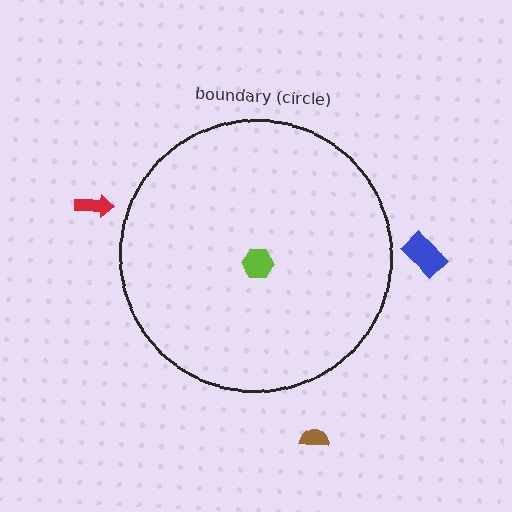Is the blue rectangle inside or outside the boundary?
Outside.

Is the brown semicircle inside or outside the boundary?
Outside.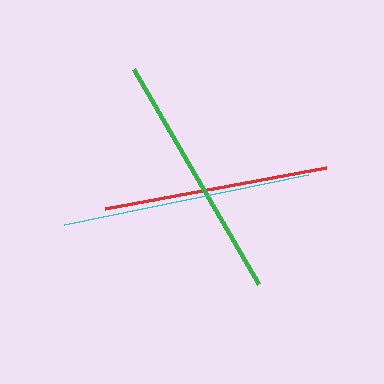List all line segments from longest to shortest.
From longest to shortest: green, cyan, red.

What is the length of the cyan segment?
The cyan segment is approximately 249 pixels long.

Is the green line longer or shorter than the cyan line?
The green line is longer than the cyan line.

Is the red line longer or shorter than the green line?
The green line is longer than the red line.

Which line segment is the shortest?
The red line is the shortest at approximately 225 pixels.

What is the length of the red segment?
The red segment is approximately 225 pixels long.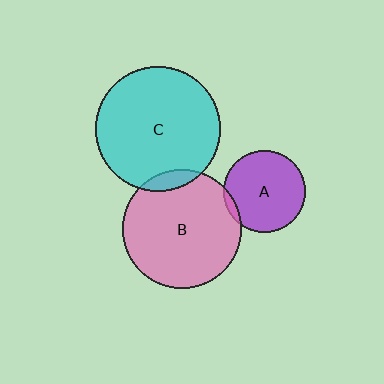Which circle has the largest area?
Circle C (cyan).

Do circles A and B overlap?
Yes.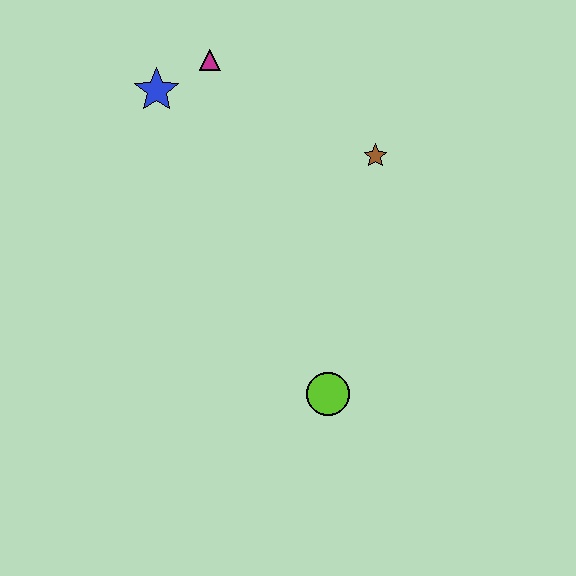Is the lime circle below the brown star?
Yes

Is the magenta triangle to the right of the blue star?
Yes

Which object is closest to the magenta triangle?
The blue star is closest to the magenta triangle.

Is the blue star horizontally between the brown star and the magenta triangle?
No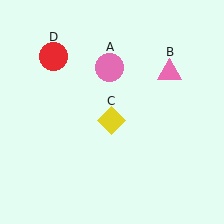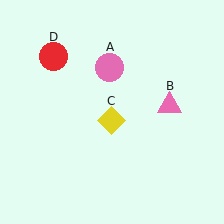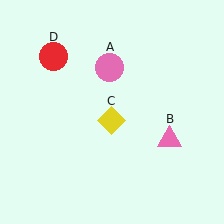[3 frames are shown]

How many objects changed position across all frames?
1 object changed position: pink triangle (object B).